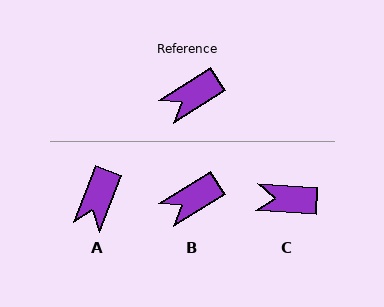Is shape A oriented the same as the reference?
No, it is off by about 36 degrees.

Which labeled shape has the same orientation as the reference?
B.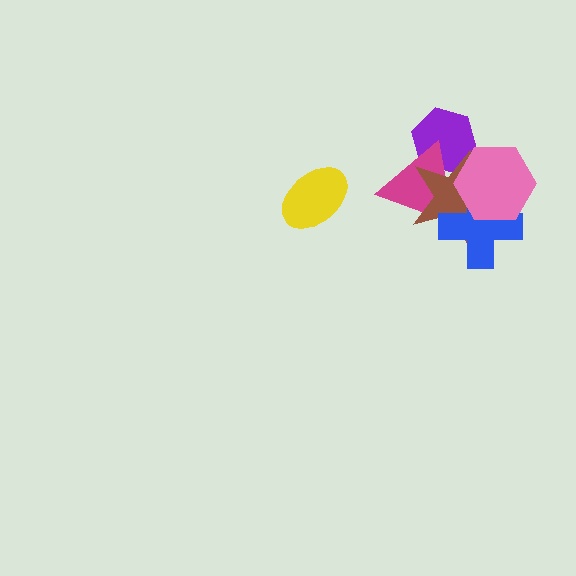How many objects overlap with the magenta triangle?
4 objects overlap with the magenta triangle.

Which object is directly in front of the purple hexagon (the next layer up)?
The magenta triangle is directly in front of the purple hexagon.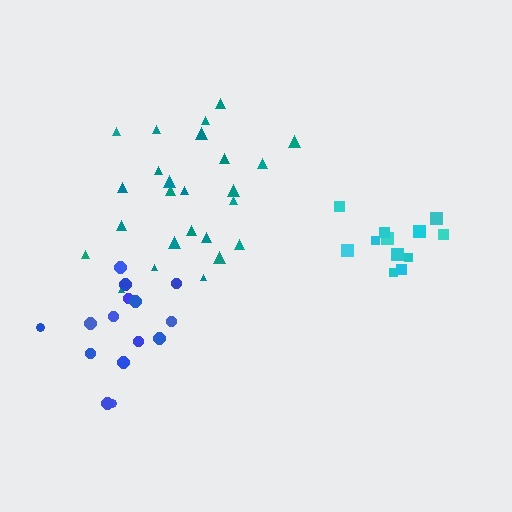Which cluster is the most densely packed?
Cyan.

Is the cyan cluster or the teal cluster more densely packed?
Cyan.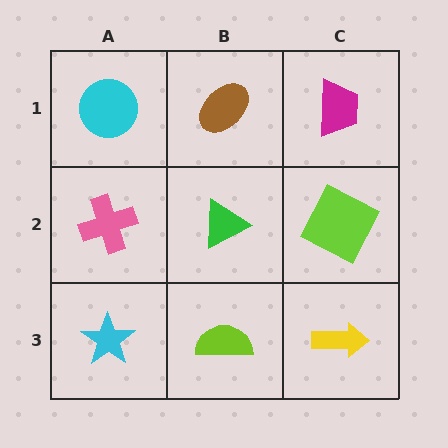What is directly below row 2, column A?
A cyan star.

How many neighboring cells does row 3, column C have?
2.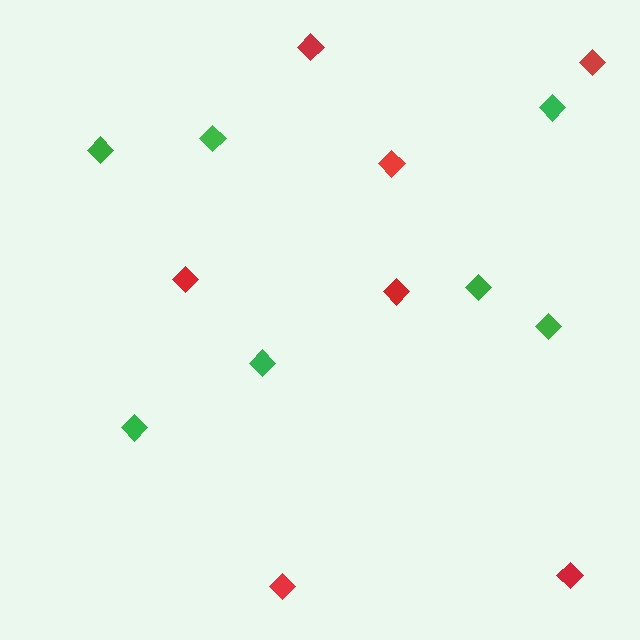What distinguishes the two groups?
There are 2 groups: one group of red diamonds (7) and one group of green diamonds (7).